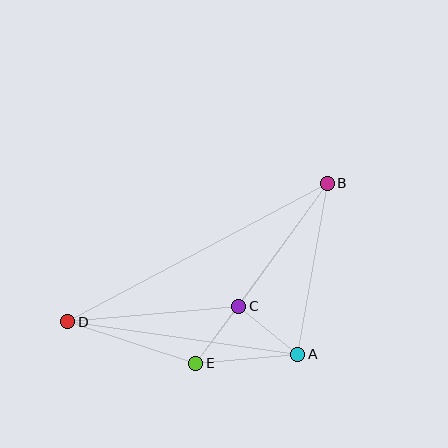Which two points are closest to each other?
Points C and E are closest to each other.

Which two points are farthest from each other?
Points B and D are farthest from each other.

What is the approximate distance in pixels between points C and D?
The distance between C and D is approximately 172 pixels.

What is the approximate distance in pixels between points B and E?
The distance between B and E is approximately 223 pixels.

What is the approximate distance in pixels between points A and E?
The distance between A and E is approximately 102 pixels.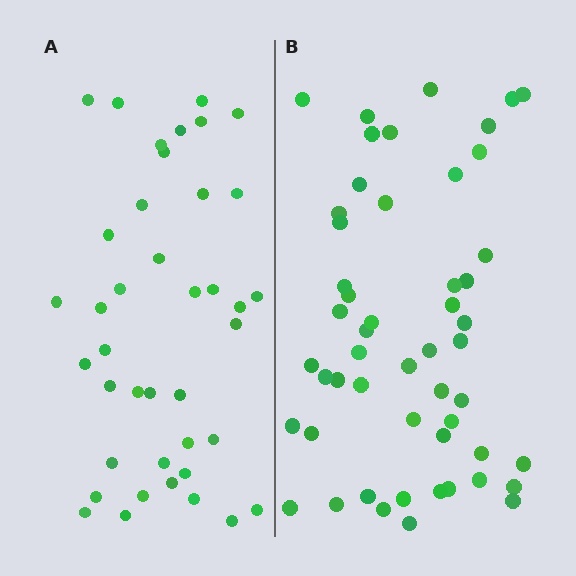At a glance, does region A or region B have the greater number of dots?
Region B (the right region) has more dots.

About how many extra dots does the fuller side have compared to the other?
Region B has roughly 12 or so more dots than region A.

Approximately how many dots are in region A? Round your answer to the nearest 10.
About 40 dots.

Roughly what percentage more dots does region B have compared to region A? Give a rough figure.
About 30% more.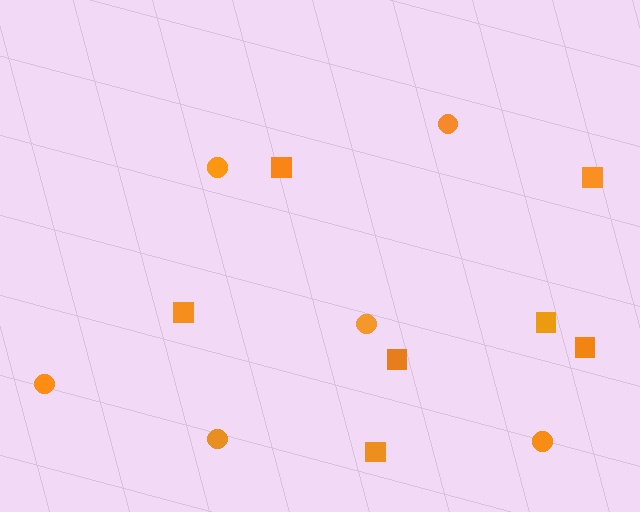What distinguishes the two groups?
There are 2 groups: one group of squares (7) and one group of circles (6).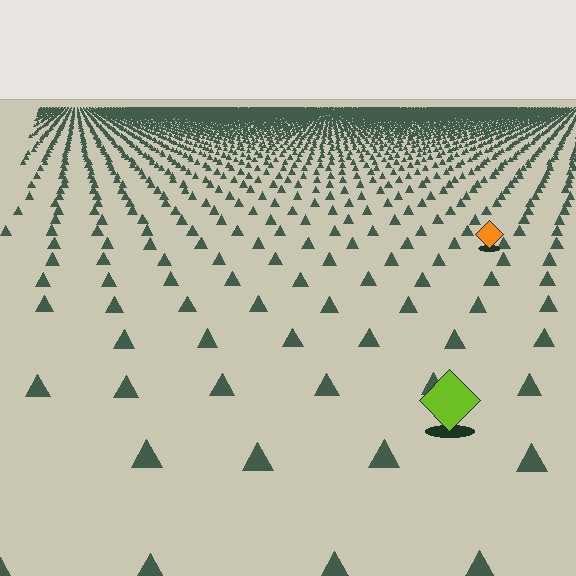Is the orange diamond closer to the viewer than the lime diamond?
No. The lime diamond is closer — you can tell from the texture gradient: the ground texture is coarser near it.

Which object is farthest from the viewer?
The orange diamond is farthest from the viewer. It appears smaller and the ground texture around it is denser.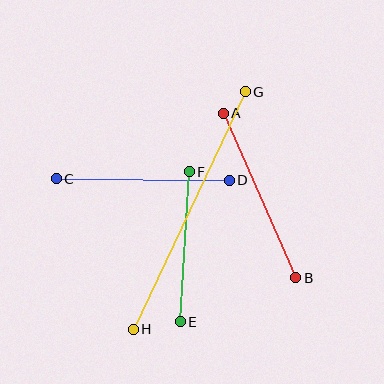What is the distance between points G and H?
The distance is approximately 263 pixels.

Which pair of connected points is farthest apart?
Points G and H are farthest apart.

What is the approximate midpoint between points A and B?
The midpoint is at approximately (259, 195) pixels.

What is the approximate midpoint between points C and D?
The midpoint is at approximately (143, 180) pixels.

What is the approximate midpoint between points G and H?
The midpoint is at approximately (189, 211) pixels.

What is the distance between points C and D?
The distance is approximately 173 pixels.